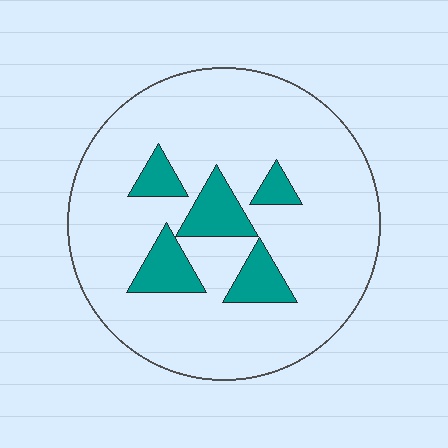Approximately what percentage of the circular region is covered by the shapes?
Approximately 15%.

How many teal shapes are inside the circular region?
5.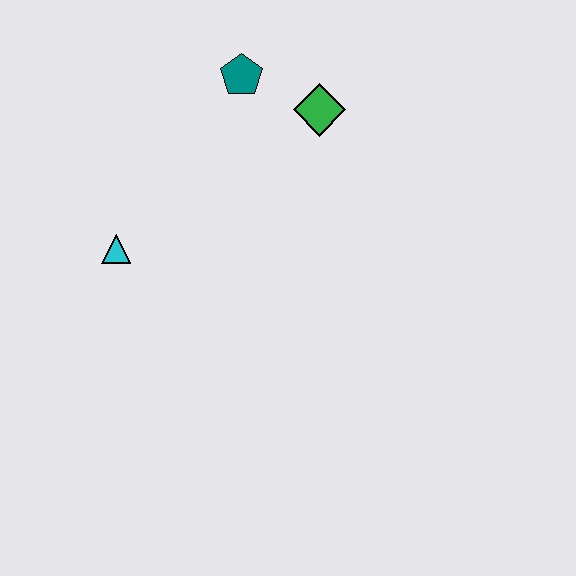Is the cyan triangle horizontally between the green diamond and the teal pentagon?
No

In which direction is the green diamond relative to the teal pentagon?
The green diamond is to the right of the teal pentagon.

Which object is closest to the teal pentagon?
The green diamond is closest to the teal pentagon.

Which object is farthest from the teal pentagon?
The cyan triangle is farthest from the teal pentagon.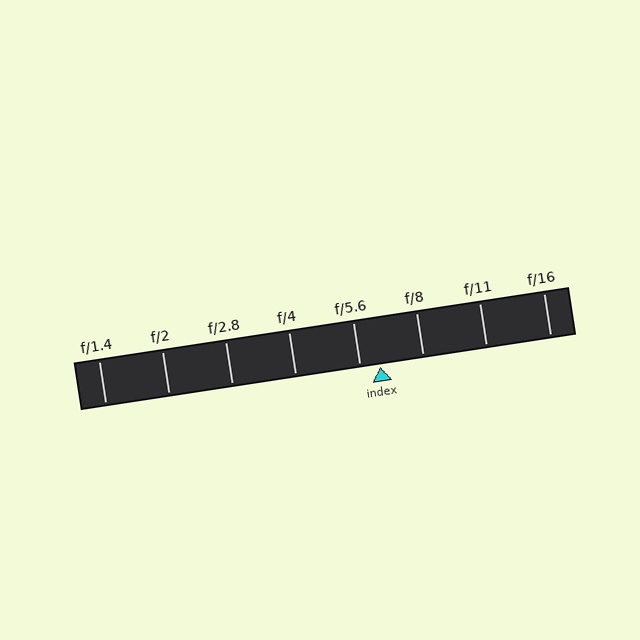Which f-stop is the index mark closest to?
The index mark is closest to f/5.6.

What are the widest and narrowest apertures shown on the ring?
The widest aperture shown is f/1.4 and the narrowest is f/16.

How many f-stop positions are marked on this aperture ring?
There are 8 f-stop positions marked.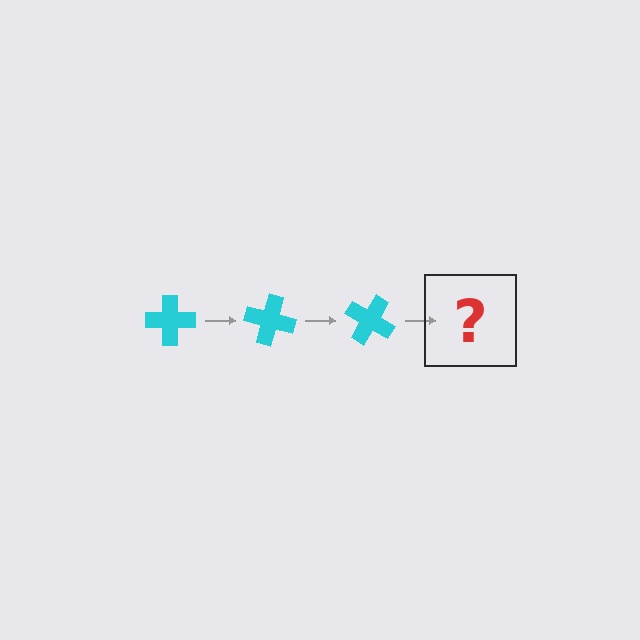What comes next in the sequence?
The next element should be a cyan cross rotated 45 degrees.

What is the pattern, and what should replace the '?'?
The pattern is that the cross rotates 15 degrees each step. The '?' should be a cyan cross rotated 45 degrees.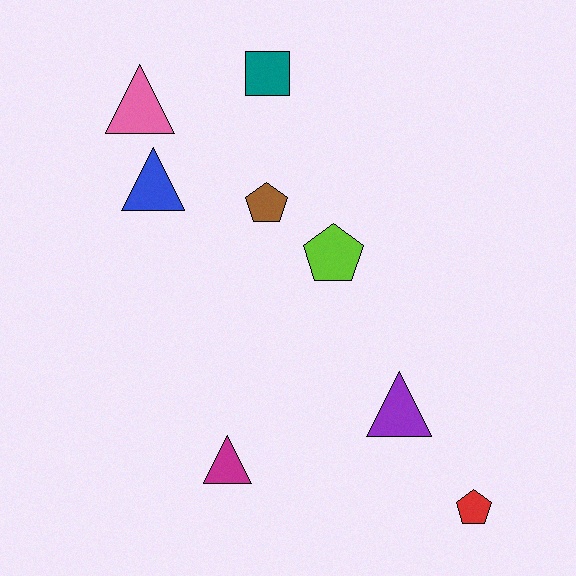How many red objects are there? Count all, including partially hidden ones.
There is 1 red object.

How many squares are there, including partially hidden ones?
There is 1 square.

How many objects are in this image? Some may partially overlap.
There are 8 objects.